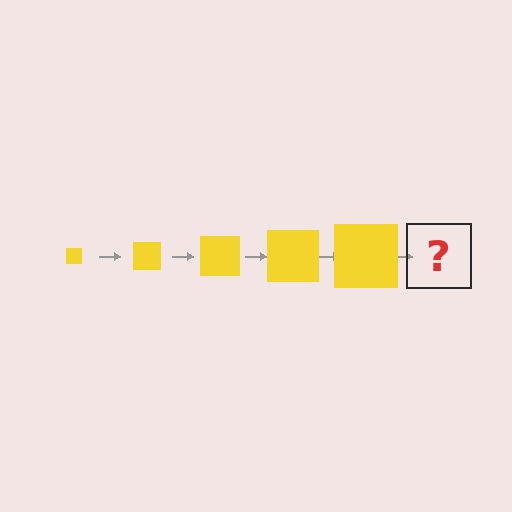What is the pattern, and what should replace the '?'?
The pattern is that the square gets progressively larger each step. The '?' should be a yellow square, larger than the previous one.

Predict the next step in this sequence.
The next step is a yellow square, larger than the previous one.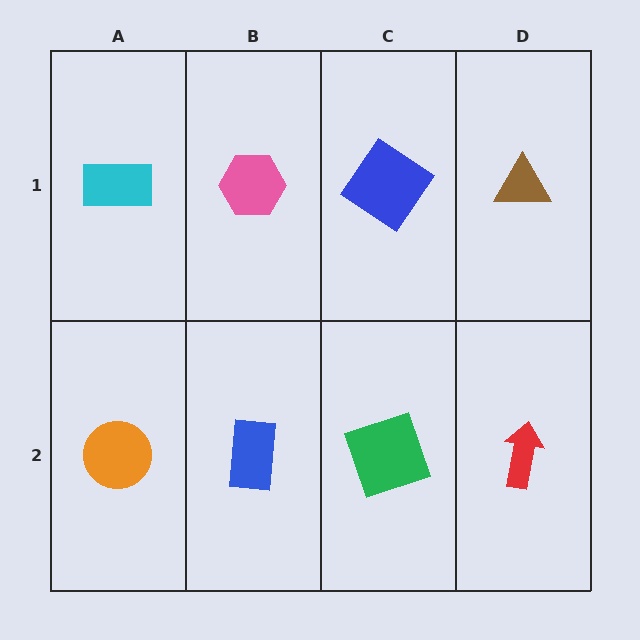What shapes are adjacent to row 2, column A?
A cyan rectangle (row 1, column A), a blue rectangle (row 2, column B).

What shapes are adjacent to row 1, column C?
A green square (row 2, column C), a pink hexagon (row 1, column B), a brown triangle (row 1, column D).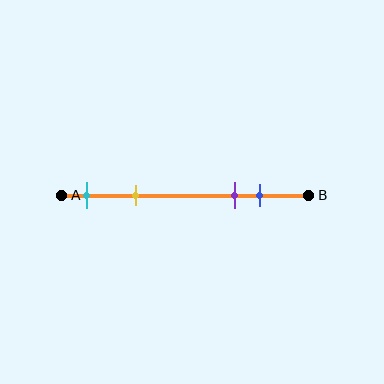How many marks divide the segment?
There are 4 marks dividing the segment.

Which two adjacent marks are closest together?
The purple and blue marks are the closest adjacent pair.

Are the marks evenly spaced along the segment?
No, the marks are not evenly spaced.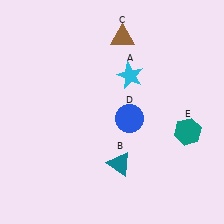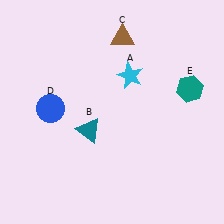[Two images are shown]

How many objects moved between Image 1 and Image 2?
3 objects moved between the two images.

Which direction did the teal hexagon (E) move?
The teal hexagon (E) moved up.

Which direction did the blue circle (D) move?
The blue circle (D) moved left.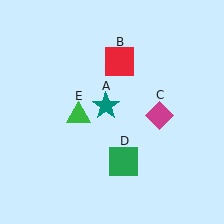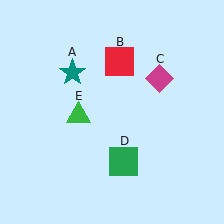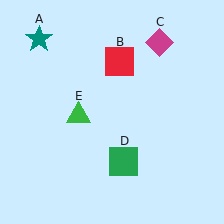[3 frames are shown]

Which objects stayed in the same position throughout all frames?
Red square (object B) and green square (object D) and green triangle (object E) remained stationary.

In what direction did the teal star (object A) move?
The teal star (object A) moved up and to the left.